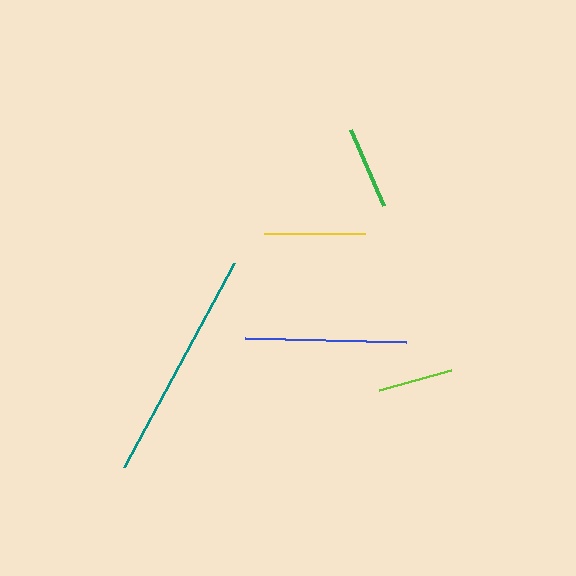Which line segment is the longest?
The teal line is the longest at approximately 232 pixels.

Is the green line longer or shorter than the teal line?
The teal line is longer than the green line.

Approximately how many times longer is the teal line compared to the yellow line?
The teal line is approximately 2.3 times the length of the yellow line.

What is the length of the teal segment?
The teal segment is approximately 232 pixels long.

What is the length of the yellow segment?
The yellow segment is approximately 101 pixels long.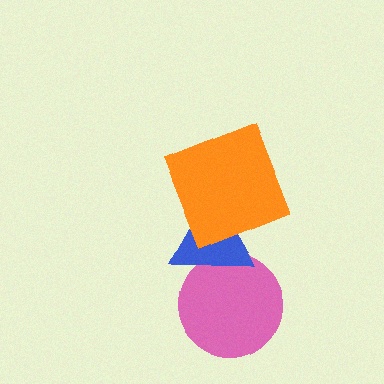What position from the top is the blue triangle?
The blue triangle is 2nd from the top.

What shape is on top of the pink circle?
The blue triangle is on top of the pink circle.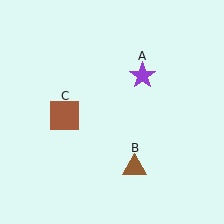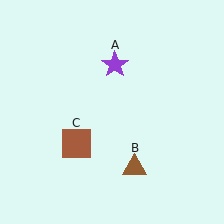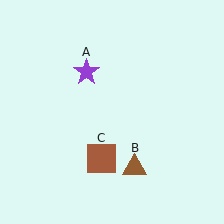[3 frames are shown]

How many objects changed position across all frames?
2 objects changed position: purple star (object A), brown square (object C).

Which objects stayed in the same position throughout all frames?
Brown triangle (object B) remained stationary.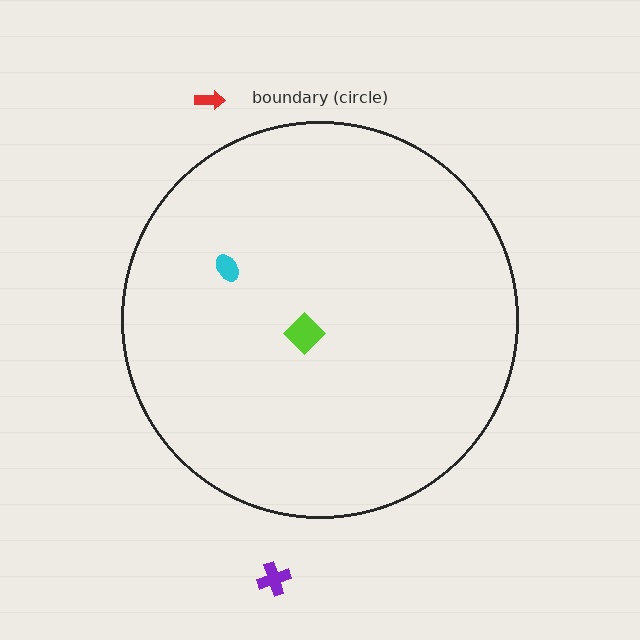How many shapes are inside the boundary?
2 inside, 2 outside.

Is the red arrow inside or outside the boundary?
Outside.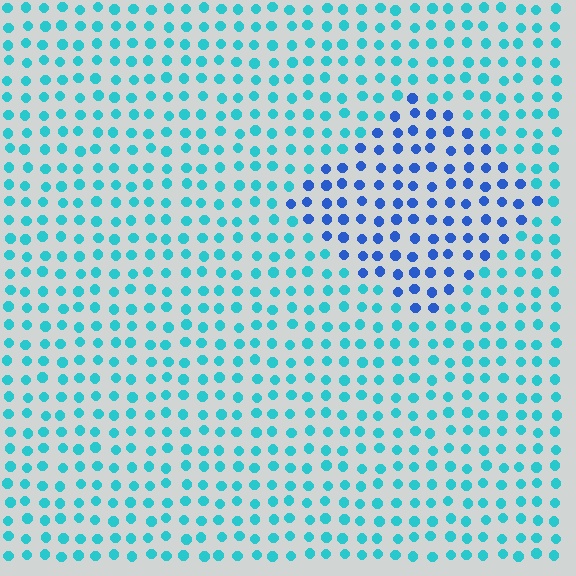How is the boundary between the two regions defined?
The boundary is defined purely by a slight shift in hue (about 40 degrees). Spacing, size, and orientation are identical on both sides.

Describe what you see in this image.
The image is filled with small cyan elements in a uniform arrangement. A diamond-shaped region is visible where the elements are tinted to a slightly different hue, forming a subtle color boundary.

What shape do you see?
I see a diamond.